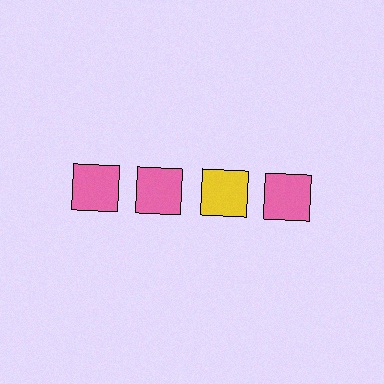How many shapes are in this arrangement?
There are 4 shapes arranged in a grid pattern.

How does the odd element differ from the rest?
It has a different color: yellow instead of pink.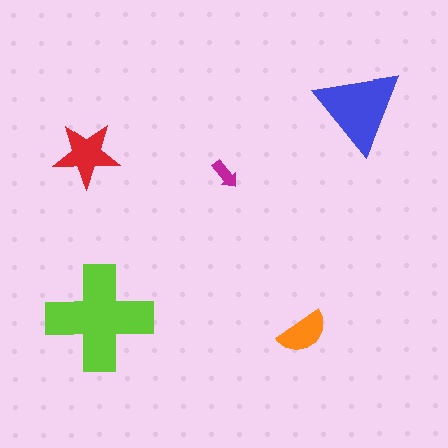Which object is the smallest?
The magenta arrow.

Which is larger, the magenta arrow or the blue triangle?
The blue triangle.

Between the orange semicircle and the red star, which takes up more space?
The red star.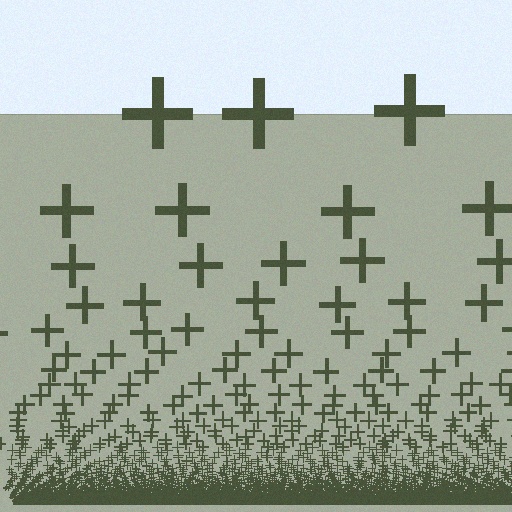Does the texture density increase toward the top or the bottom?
Density increases toward the bottom.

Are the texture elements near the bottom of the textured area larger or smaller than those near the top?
Smaller. The gradient is inverted — elements near the bottom are smaller and denser.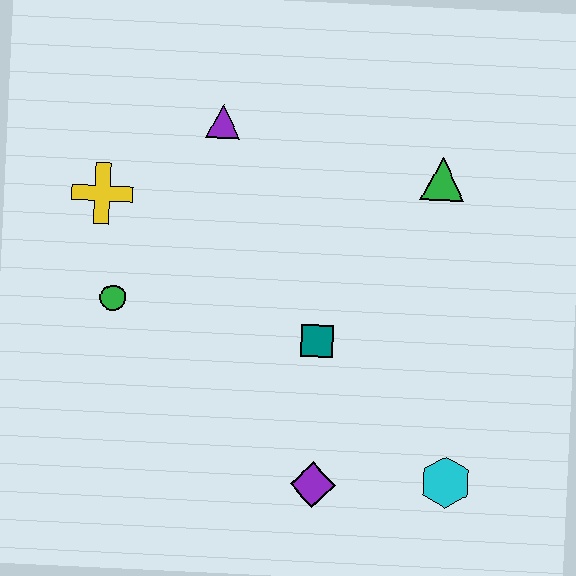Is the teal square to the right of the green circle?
Yes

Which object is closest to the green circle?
The yellow cross is closest to the green circle.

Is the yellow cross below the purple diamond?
No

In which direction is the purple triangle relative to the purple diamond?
The purple triangle is above the purple diamond.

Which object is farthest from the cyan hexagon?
The yellow cross is farthest from the cyan hexagon.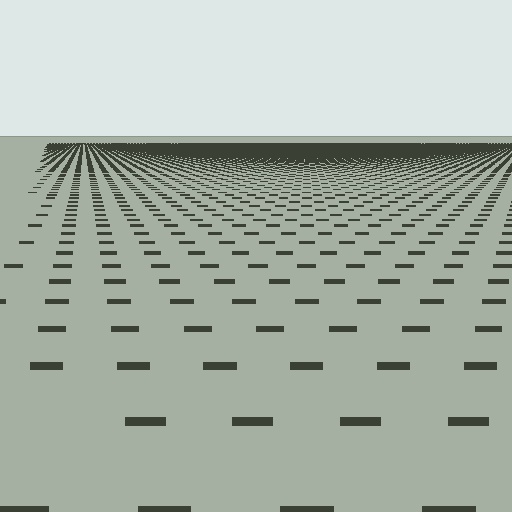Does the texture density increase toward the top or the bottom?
Density increases toward the top.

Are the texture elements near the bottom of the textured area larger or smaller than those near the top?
Larger. Near the bottom, elements are closer to the viewer and appear at a bigger on-screen size.